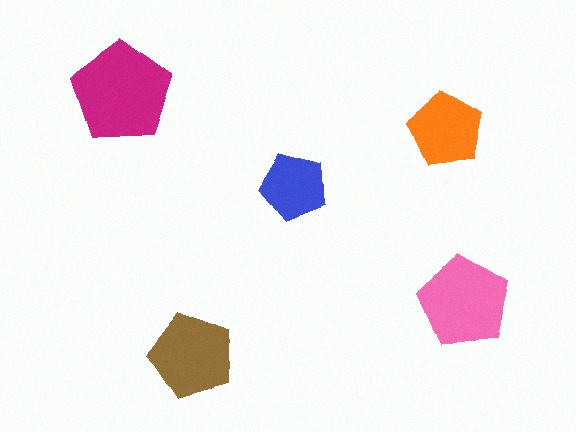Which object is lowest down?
The brown pentagon is bottommost.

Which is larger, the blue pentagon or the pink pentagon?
The pink one.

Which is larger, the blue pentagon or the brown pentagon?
The brown one.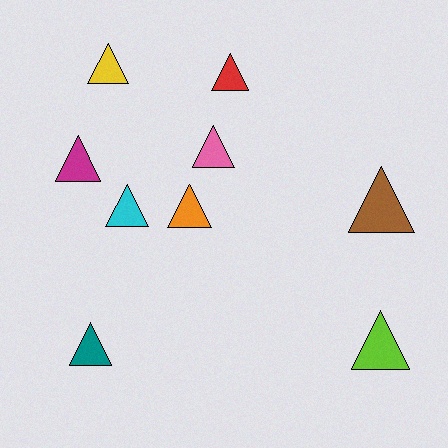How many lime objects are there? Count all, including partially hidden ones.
There is 1 lime object.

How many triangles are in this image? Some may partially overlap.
There are 9 triangles.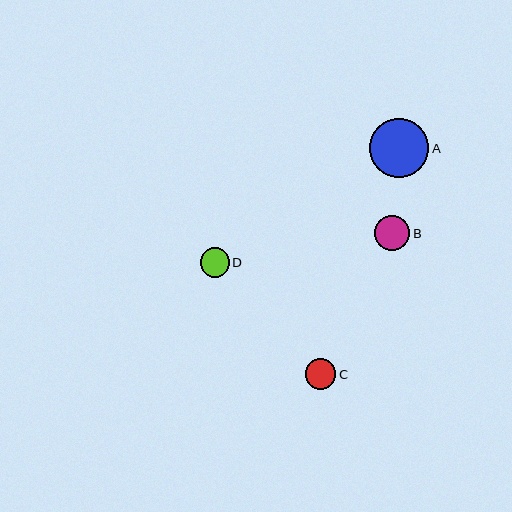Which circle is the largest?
Circle A is the largest with a size of approximately 59 pixels.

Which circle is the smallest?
Circle D is the smallest with a size of approximately 29 pixels.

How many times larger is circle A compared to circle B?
Circle A is approximately 1.7 times the size of circle B.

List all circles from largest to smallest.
From largest to smallest: A, B, C, D.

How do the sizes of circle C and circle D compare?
Circle C and circle D are approximately the same size.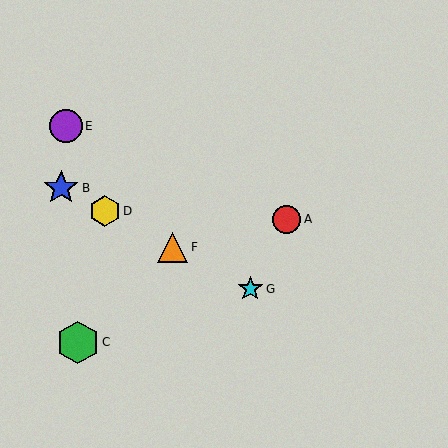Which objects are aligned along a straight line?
Objects B, D, F, G are aligned along a straight line.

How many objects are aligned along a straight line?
4 objects (B, D, F, G) are aligned along a straight line.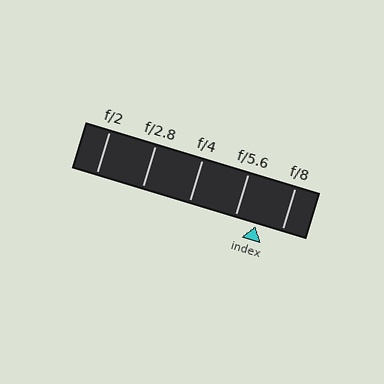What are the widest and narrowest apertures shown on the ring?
The widest aperture shown is f/2 and the narrowest is f/8.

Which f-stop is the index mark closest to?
The index mark is closest to f/5.6.